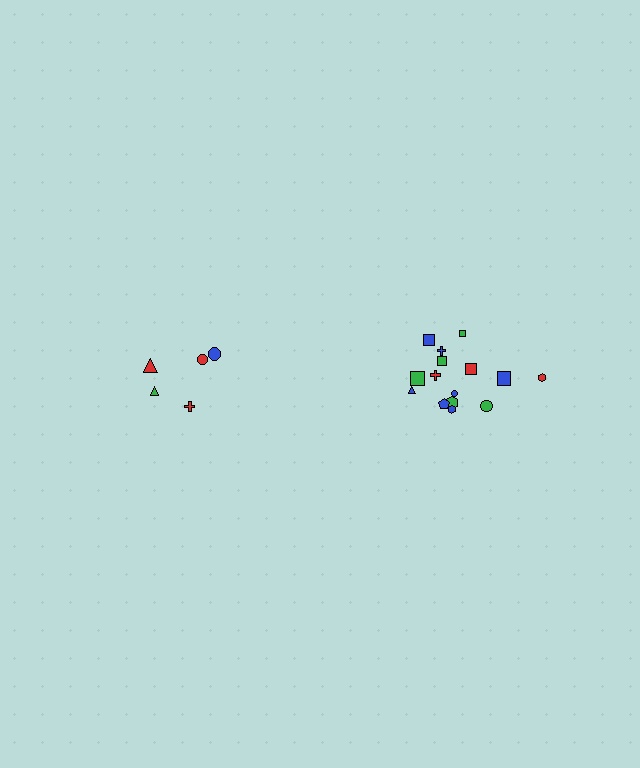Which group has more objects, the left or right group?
The right group.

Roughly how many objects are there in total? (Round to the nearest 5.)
Roughly 20 objects in total.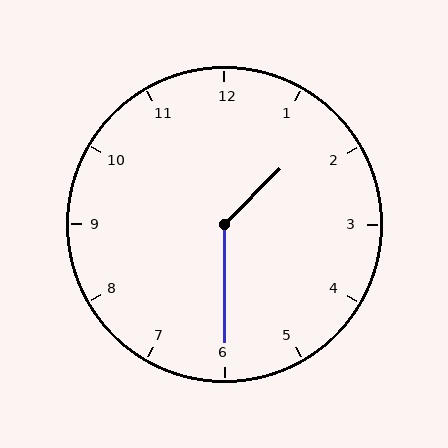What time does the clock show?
1:30.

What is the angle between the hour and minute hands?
Approximately 135 degrees.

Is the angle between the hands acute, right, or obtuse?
It is obtuse.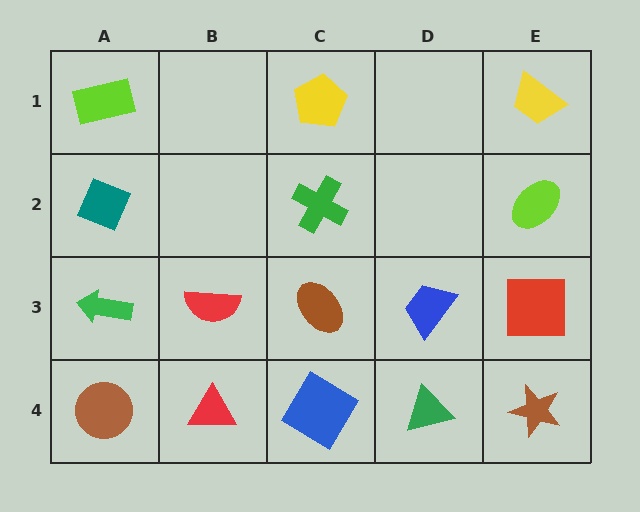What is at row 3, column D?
A blue trapezoid.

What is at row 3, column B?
A red semicircle.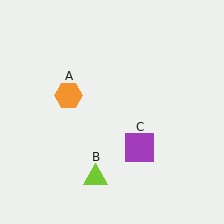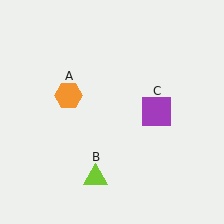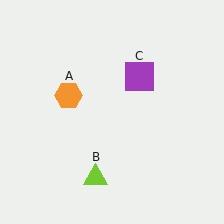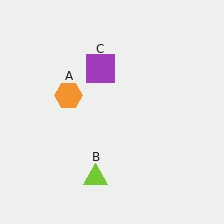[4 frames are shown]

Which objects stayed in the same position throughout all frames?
Orange hexagon (object A) and lime triangle (object B) remained stationary.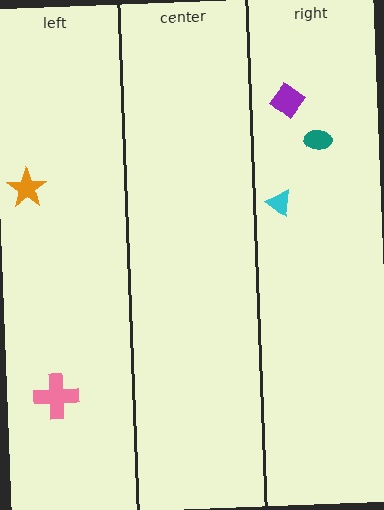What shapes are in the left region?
The orange star, the pink cross.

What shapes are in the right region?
The cyan triangle, the teal ellipse, the purple diamond.